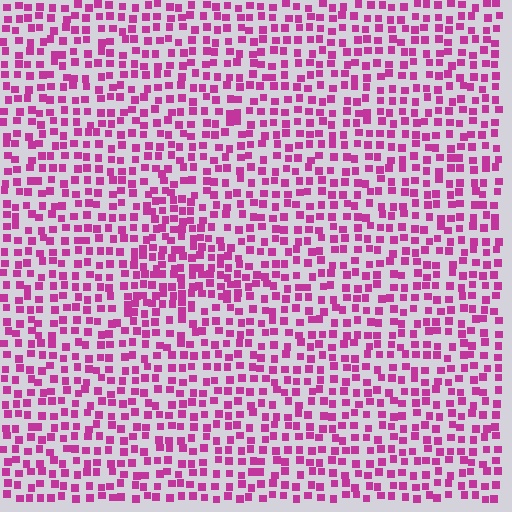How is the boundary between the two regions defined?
The boundary is defined by a change in element density (approximately 1.6x ratio). All elements are the same color, size, and shape.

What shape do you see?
I see a triangle.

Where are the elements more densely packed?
The elements are more densely packed inside the triangle boundary.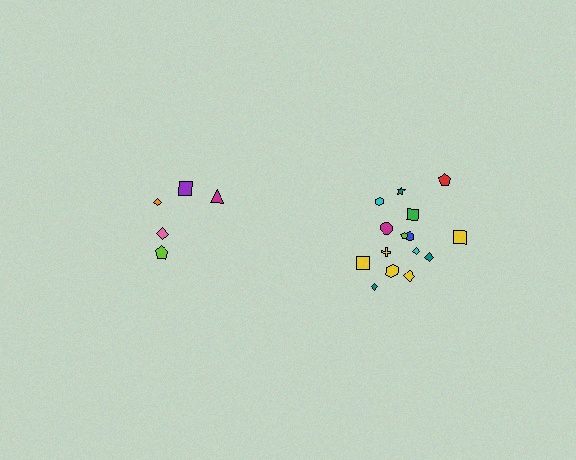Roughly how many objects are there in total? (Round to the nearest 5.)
Roughly 20 objects in total.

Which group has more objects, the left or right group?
The right group.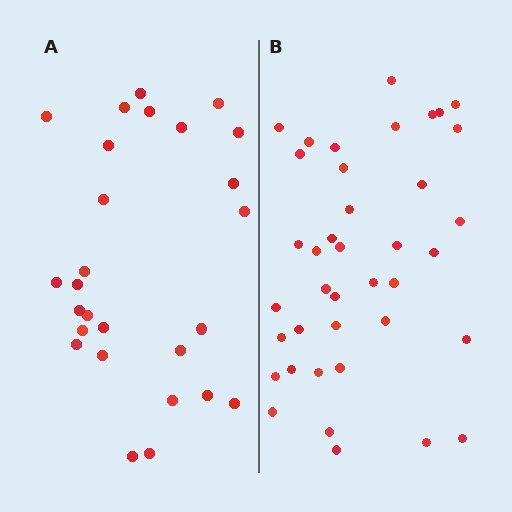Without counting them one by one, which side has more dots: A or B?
Region B (the right region) has more dots.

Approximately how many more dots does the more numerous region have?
Region B has roughly 12 or so more dots than region A.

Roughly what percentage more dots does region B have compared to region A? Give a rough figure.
About 45% more.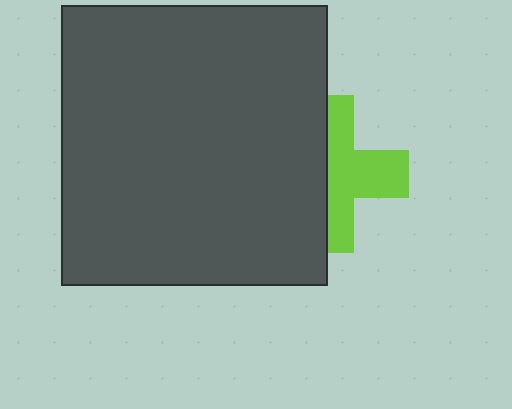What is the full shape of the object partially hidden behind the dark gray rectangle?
The partially hidden object is a lime cross.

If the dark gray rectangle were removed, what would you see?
You would see the complete lime cross.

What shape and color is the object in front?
The object in front is a dark gray rectangle.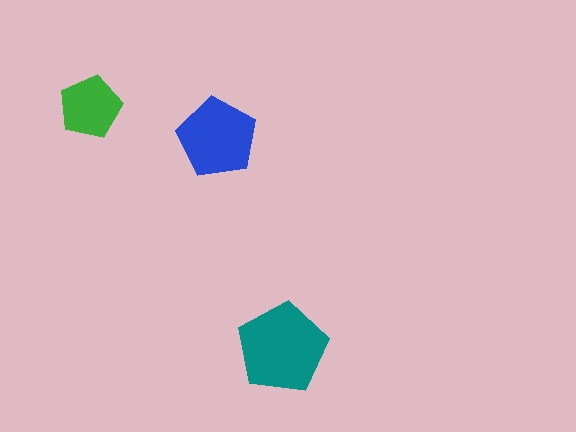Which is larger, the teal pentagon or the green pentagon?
The teal one.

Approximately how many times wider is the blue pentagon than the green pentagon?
About 1.5 times wider.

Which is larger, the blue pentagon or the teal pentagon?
The teal one.